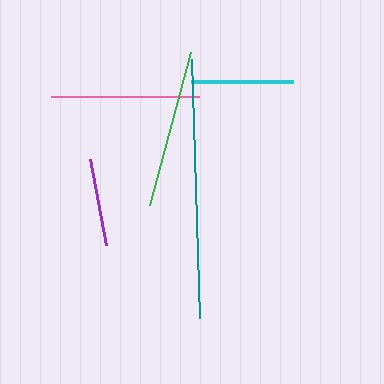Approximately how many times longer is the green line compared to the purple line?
The green line is approximately 1.8 times the length of the purple line.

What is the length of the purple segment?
The purple segment is approximately 87 pixels long.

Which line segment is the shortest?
The purple line is the shortest at approximately 87 pixels.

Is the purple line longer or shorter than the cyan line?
The cyan line is longer than the purple line.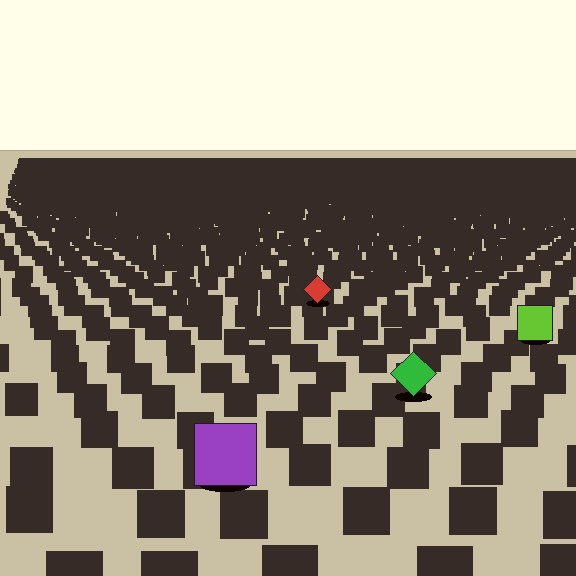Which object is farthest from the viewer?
The red diamond is farthest from the viewer. It appears smaller and the ground texture around it is denser.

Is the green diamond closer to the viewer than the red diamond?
Yes. The green diamond is closer — you can tell from the texture gradient: the ground texture is coarser near it.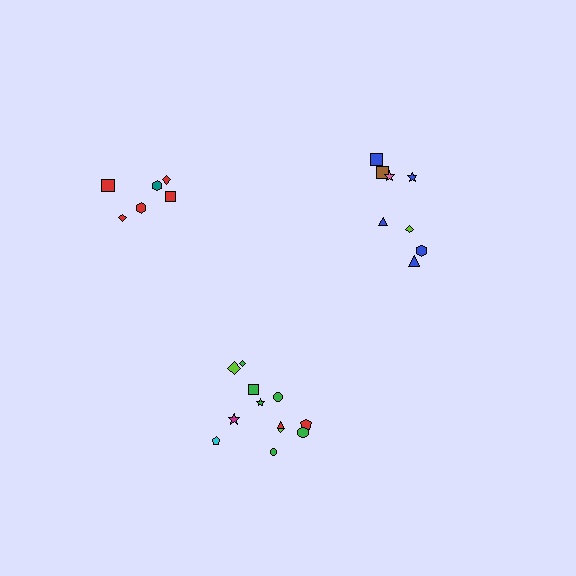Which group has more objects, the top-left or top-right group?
The top-right group.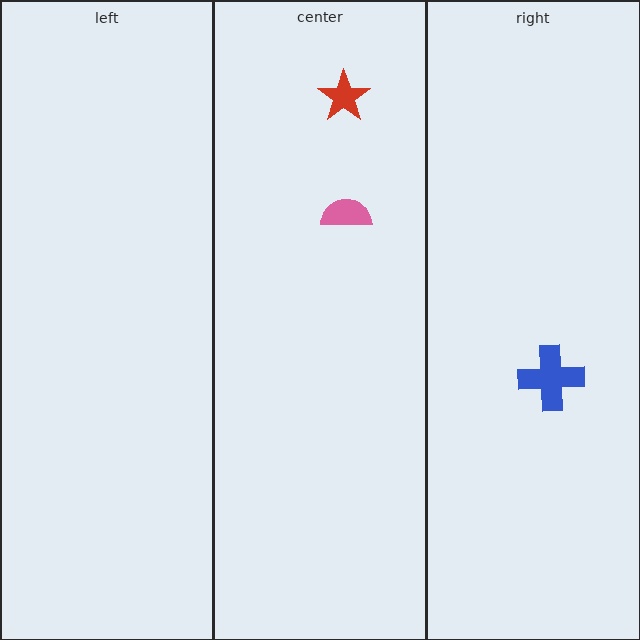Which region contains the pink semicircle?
The center region.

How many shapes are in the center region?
2.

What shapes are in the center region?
The pink semicircle, the red star.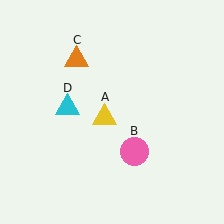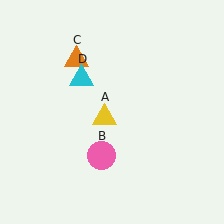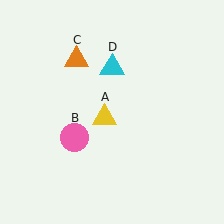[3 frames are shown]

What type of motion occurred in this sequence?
The pink circle (object B), cyan triangle (object D) rotated clockwise around the center of the scene.